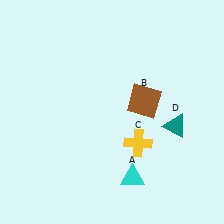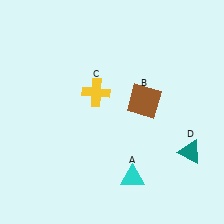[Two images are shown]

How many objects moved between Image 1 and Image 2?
2 objects moved between the two images.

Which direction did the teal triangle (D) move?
The teal triangle (D) moved down.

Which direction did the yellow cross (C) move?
The yellow cross (C) moved up.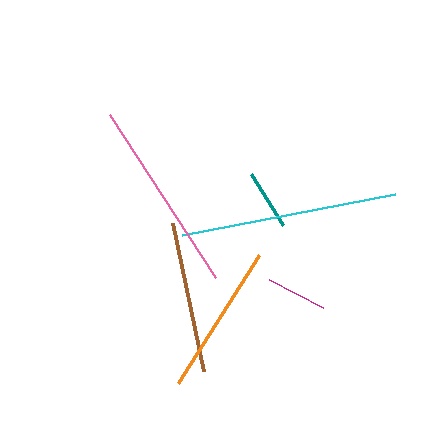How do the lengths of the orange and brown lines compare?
The orange and brown lines are approximately the same length.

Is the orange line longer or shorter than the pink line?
The pink line is longer than the orange line.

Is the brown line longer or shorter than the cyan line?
The cyan line is longer than the brown line.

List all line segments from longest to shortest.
From longest to shortest: cyan, pink, orange, brown, magenta, teal.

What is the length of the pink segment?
The pink segment is approximately 195 pixels long.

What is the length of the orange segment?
The orange segment is approximately 151 pixels long.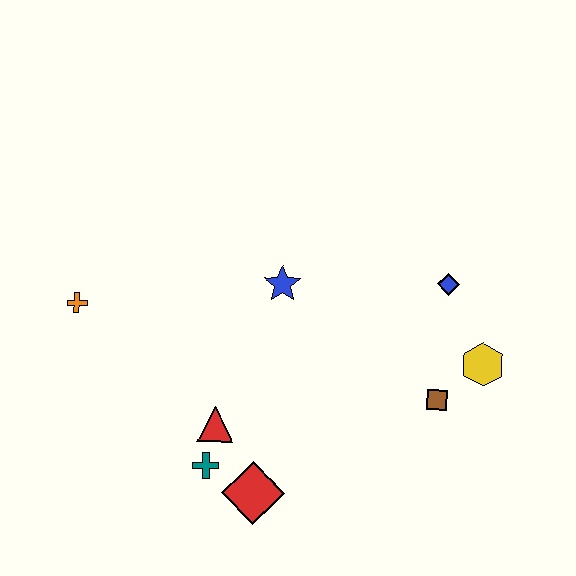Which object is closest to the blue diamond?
The yellow hexagon is closest to the blue diamond.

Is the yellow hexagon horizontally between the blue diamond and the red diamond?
No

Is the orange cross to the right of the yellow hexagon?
No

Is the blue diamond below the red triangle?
No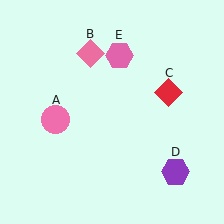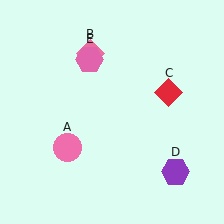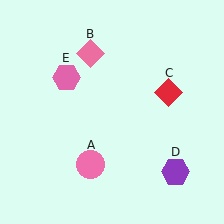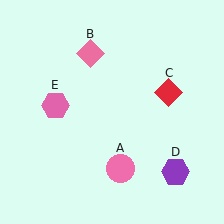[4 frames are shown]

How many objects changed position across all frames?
2 objects changed position: pink circle (object A), pink hexagon (object E).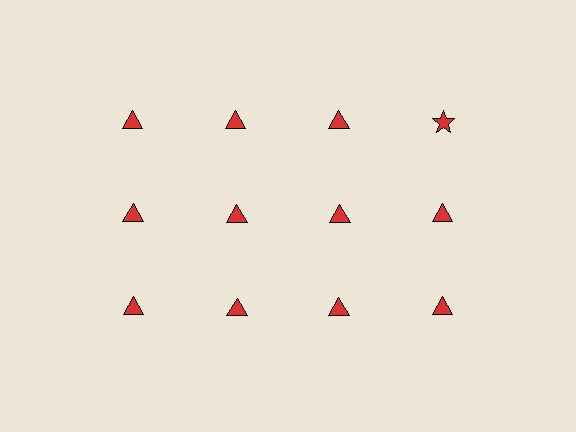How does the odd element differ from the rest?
It has a different shape: star instead of triangle.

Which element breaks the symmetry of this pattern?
The red star in the top row, second from right column breaks the symmetry. All other shapes are red triangles.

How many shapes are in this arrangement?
There are 12 shapes arranged in a grid pattern.